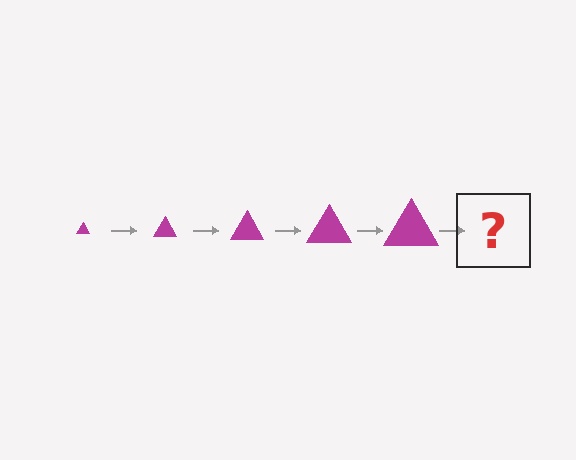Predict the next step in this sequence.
The next step is a magenta triangle, larger than the previous one.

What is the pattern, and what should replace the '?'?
The pattern is that the triangle gets progressively larger each step. The '?' should be a magenta triangle, larger than the previous one.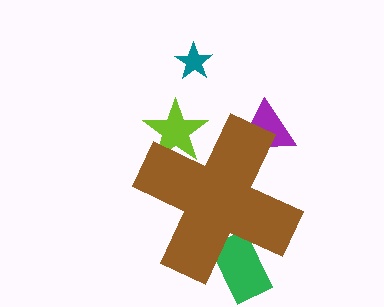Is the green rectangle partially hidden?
Yes, the green rectangle is partially hidden behind the brown cross.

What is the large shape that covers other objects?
A brown cross.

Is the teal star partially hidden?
No, the teal star is fully visible.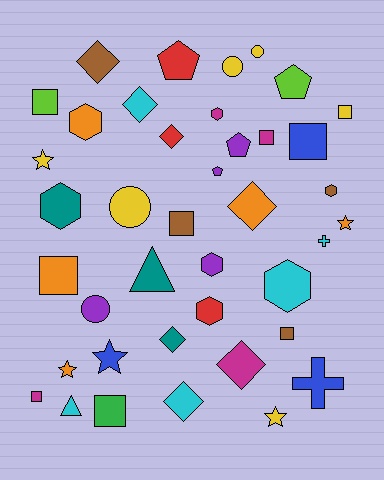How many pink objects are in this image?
There are no pink objects.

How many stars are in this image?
There are 5 stars.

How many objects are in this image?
There are 40 objects.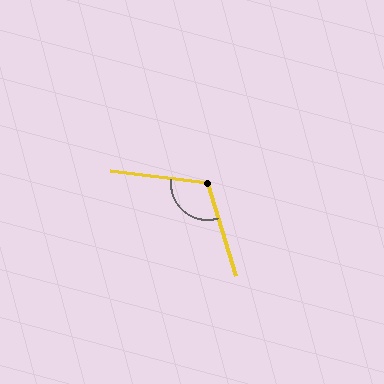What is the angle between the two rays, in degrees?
Approximately 114 degrees.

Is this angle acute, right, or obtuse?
It is obtuse.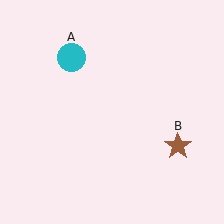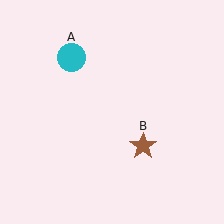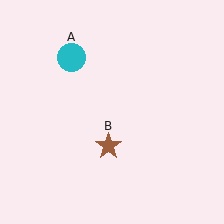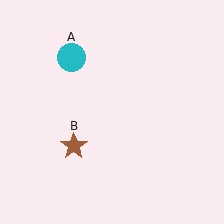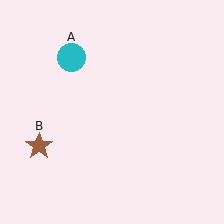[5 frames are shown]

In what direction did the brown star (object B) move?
The brown star (object B) moved left.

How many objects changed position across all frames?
1 object changed position: brown star (object B).